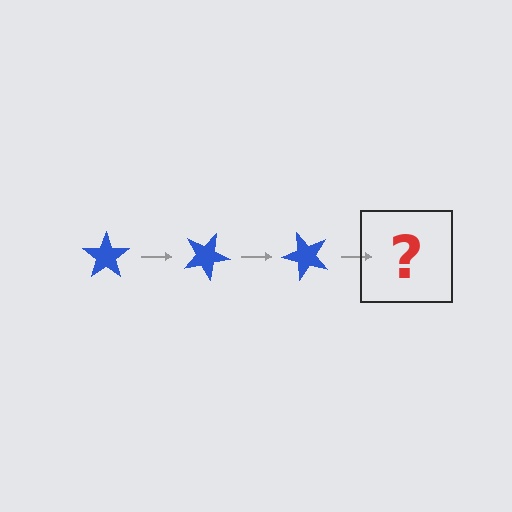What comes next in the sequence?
The next element should be a blue star rotated 75 degrees.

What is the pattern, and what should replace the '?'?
The pattern is that the star rotates 25 degrees each step. The '?' should be a blue star rotated 75 degrees.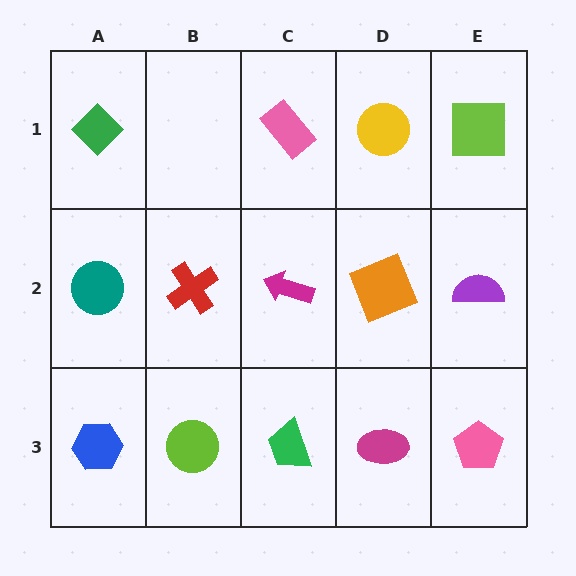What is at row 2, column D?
An orange square.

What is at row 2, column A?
A teal circle.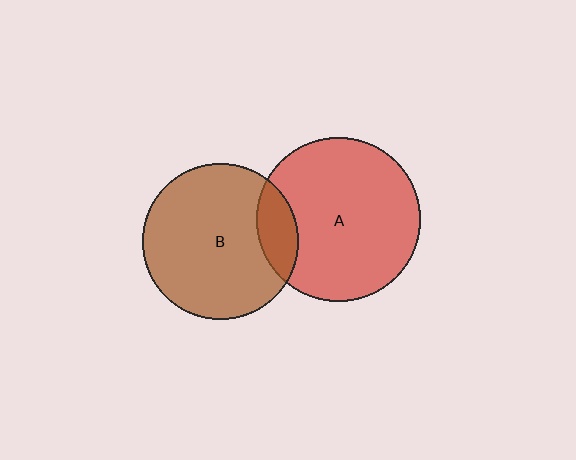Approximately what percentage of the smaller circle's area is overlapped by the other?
Approximately 15%.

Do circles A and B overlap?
Yes.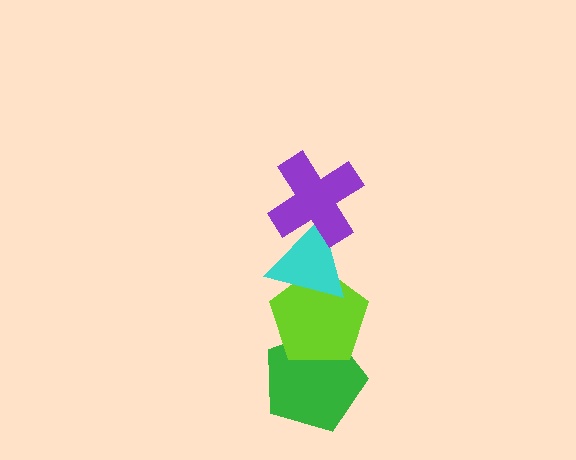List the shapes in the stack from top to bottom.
From top to bottom: the purple cross, the cyan triangle, the lime pentagon, the green pentagon.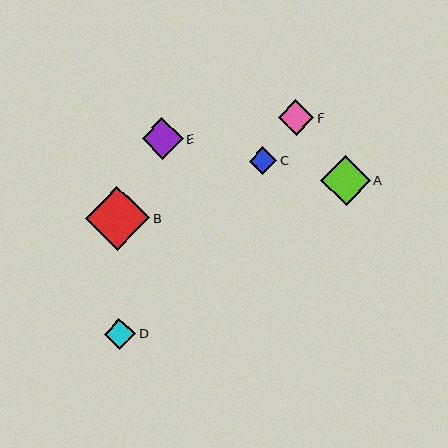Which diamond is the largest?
Diamond B is the largest with a size of approximately 64 pixels.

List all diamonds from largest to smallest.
From largest to smallest: B, A, E, F, D, C.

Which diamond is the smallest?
Diamond C is the smallest with a size of approximately 28 pixels.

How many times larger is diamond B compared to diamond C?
Diamond B is approximately 2.3 times the size of diamond C.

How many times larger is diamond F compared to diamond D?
Diamond F is approximately 1.1 times the size of diamond D.